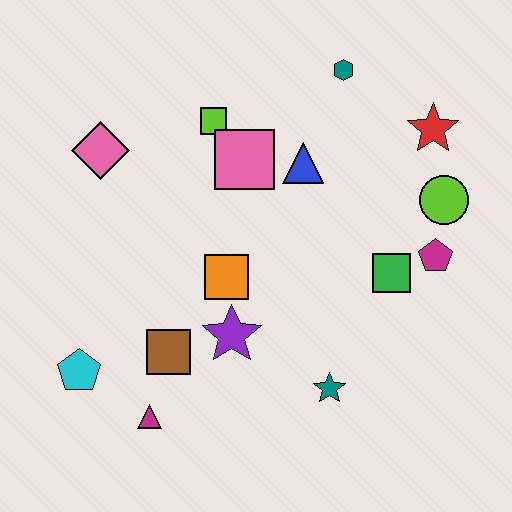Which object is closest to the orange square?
The purple star is closest to the orange square.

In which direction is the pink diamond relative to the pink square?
The pink diamond is to the left of the pink square.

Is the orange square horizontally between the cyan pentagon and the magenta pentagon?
Yes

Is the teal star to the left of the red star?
Yes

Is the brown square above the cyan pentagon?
Yes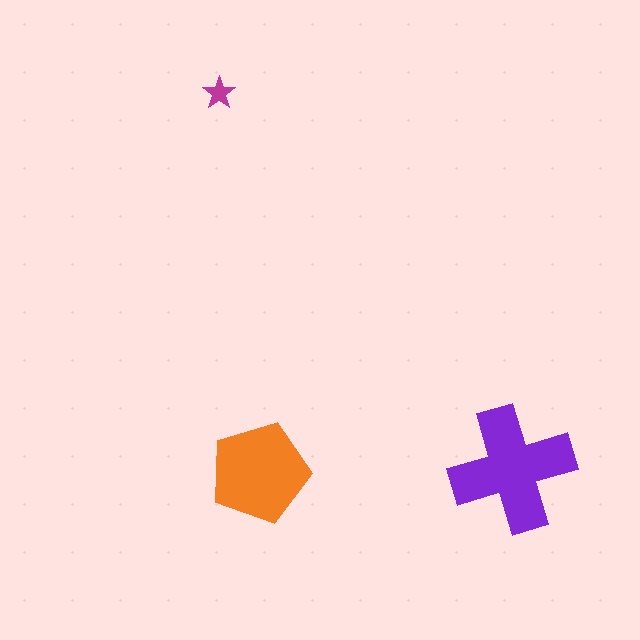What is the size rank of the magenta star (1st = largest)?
3rd.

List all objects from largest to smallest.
The purple cross, the orange pentagon, the magenta star.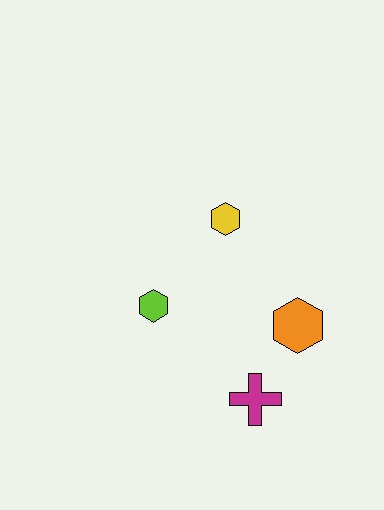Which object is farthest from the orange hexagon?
The lime hexagon is farthest from the orange hexagon.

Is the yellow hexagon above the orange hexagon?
Yes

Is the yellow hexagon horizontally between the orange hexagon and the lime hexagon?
Yes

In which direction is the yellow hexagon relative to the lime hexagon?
The yellow hexagon is above the lime hexagon.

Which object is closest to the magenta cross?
The orange hexagon is closest to the magenta cross.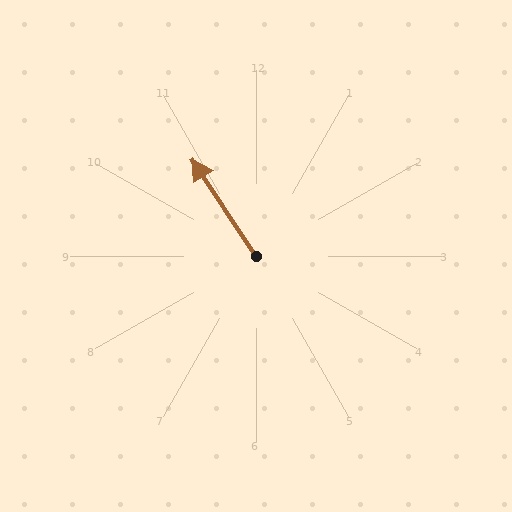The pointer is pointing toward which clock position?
Roughly 11 o'clock.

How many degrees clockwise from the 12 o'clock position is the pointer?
Approximately 326 degrees.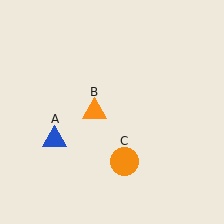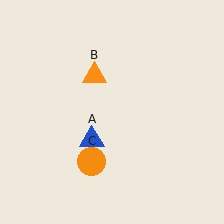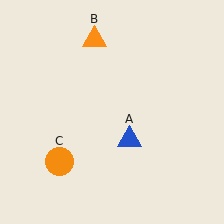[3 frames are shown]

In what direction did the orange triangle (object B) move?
The orange triangle (object B) moved up.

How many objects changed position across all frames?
3 objects changed position: blue triangle (object A), orange triangle (object B), orange circle (object C).